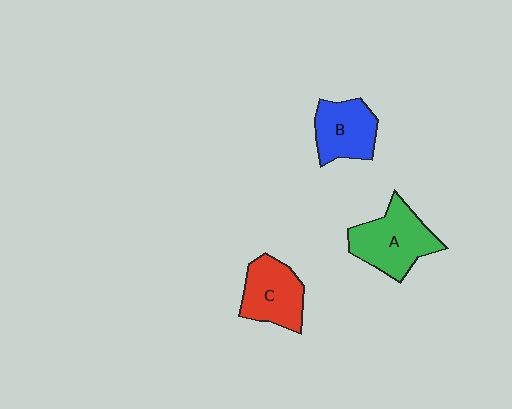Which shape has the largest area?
Shape A (green).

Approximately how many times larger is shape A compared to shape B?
Approximately 1.3 times.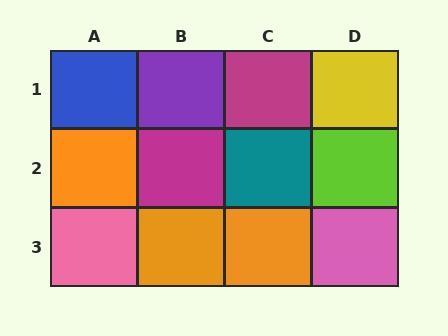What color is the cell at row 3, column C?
Orange.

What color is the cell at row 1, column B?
Purple.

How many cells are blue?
1 cell is blue.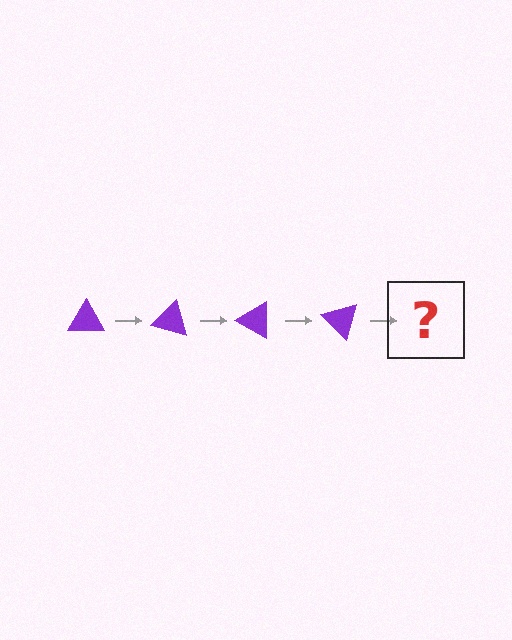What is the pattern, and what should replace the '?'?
The pattern is that the triangle rotates 15 degrees each step. The '?' should be a purple triangle rotated 60 degrees.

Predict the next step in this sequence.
The next step is a purple triangle rotated 60 degrees.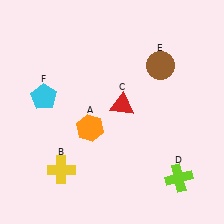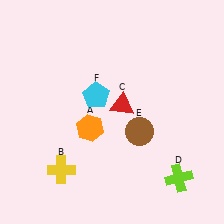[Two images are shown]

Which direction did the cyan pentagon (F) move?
The cyan pentagon (F) moved right.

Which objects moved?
The objects that moved are: the brown circle (E), the cyan pentagon (F).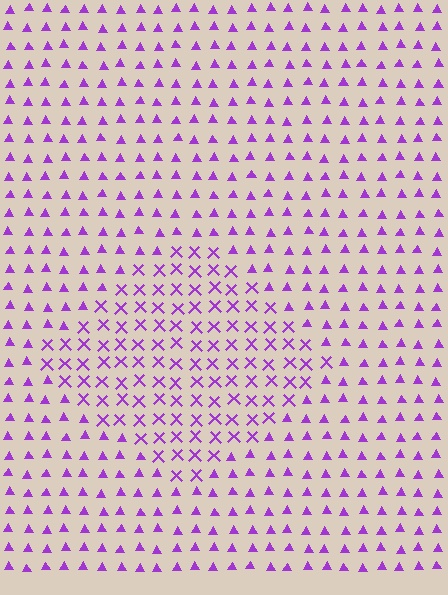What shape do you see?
I see a diamond.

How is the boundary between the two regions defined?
The boundary is defined by a change in element shape: X marks inside vs. triangles outside. All elements share the same color and spacing.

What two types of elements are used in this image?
The image uses X marks inside the diamond region and triangles outside it.